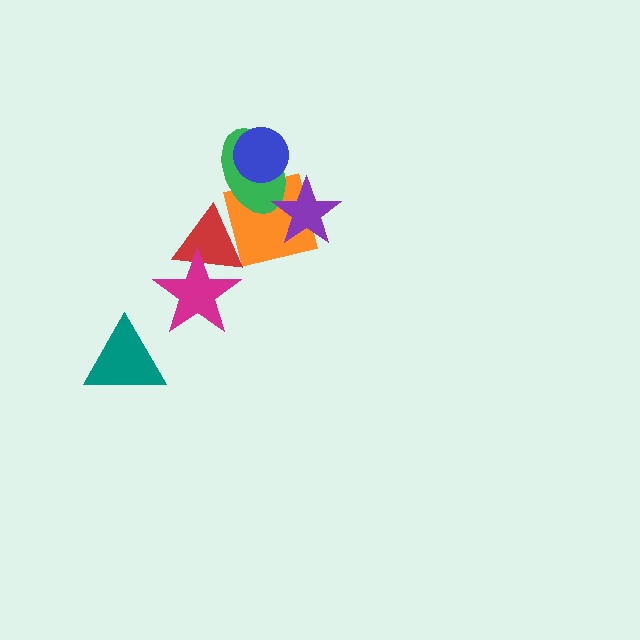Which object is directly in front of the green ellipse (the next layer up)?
The purple star is directly in front of the green ellipse.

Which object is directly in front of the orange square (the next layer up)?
The green ellipse is directly in front of the orange square.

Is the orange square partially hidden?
Yes, it is partially covered by another shape.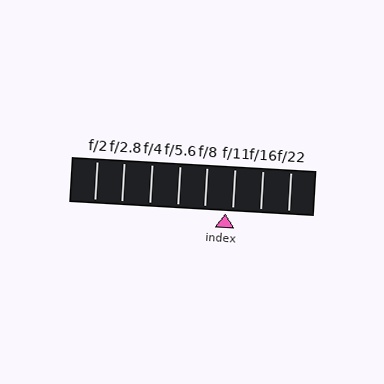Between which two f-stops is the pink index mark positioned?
The index mark is between f/8 and f/11.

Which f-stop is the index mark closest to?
The index mark is closest to f/11.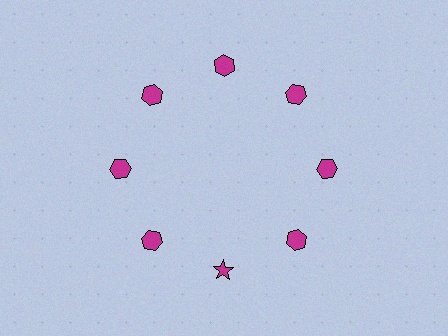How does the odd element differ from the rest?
It has a different shape: star instead of hexagon.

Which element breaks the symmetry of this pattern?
The magenta star at roughly the 6 o'clock position breaks the symmetry. All other shapes are magenta hexagons.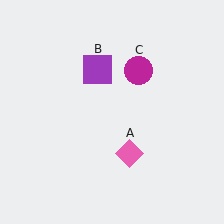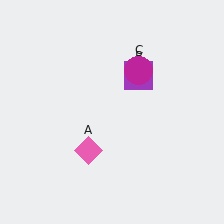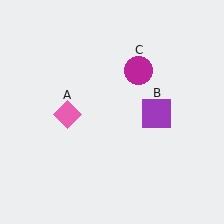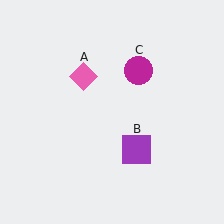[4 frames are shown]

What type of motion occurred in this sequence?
The pink diamond (object A), purple square (object B) rotated clockwise around the center of the scene.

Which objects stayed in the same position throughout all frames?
Magenta circle (object C) remained stationary.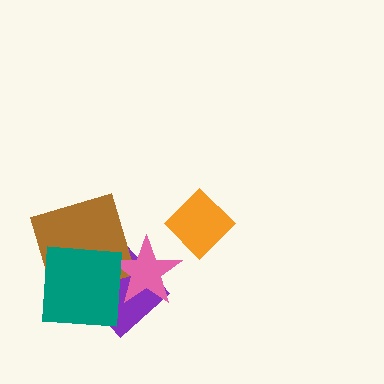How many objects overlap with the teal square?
3 objects overlap with the teal square.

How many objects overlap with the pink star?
3 objects overlap with the pink star.